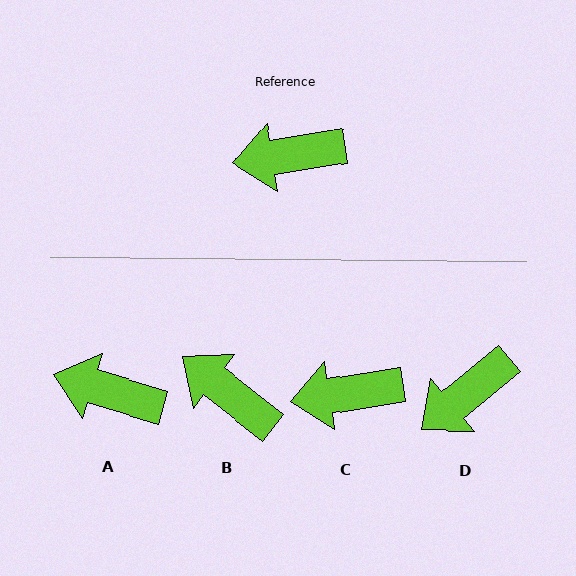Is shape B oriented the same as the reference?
No, it is off by about 47 degrees.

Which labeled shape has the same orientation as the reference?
C.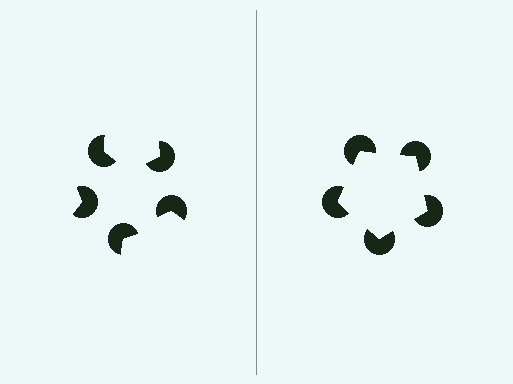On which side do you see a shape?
An illusory pentagon appears on the right side. On the left side the wedge cuts are rotated, so no coherent shape forms.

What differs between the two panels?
The pac-man discs are positioned identically on both sides; only the wedge orientations differ. On the right they align to a pentagon; on the left they are misaligned.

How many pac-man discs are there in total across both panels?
10 — 5 on each side.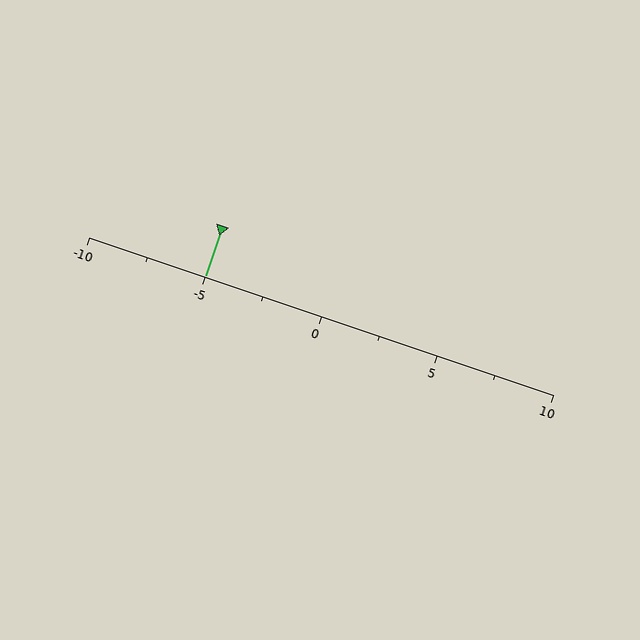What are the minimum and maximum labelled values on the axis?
The axis runs from -10 to 10.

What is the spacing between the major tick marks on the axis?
The major ticks are spaced 5 apart.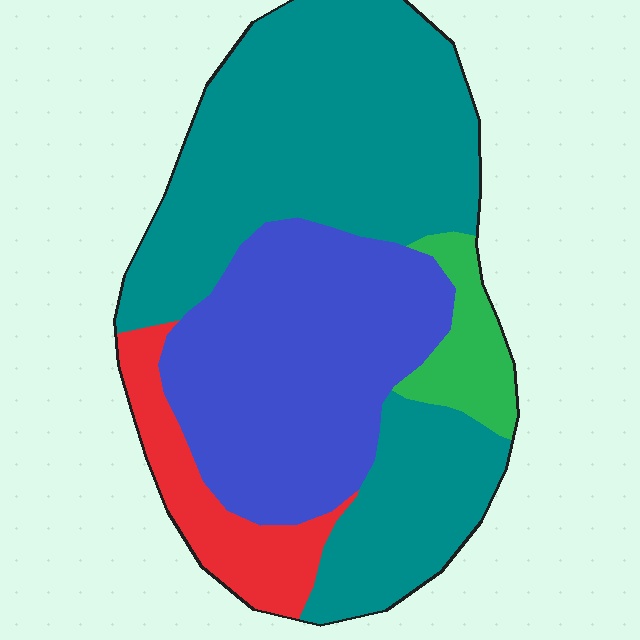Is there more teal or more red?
Teal.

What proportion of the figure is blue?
Blue takes up about one third (1/3) of the figure.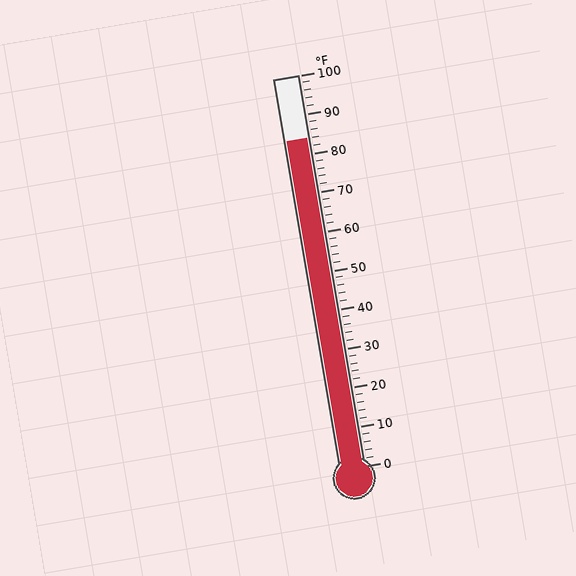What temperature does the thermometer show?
The thermometer shows approximately 84°F.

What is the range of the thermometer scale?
The thermometer scale ranges from 0°F to 100°F.